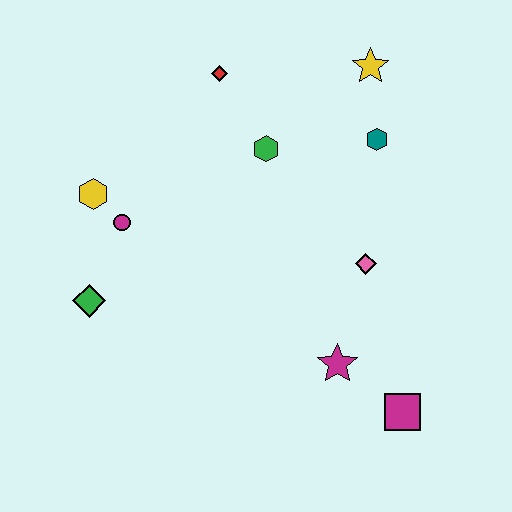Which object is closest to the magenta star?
The magenta square is closest to the magenta star.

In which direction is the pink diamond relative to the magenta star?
The pink diamond is above the magenta star.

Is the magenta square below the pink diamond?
Yes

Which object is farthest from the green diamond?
The yellow star is farthest from the green diamond.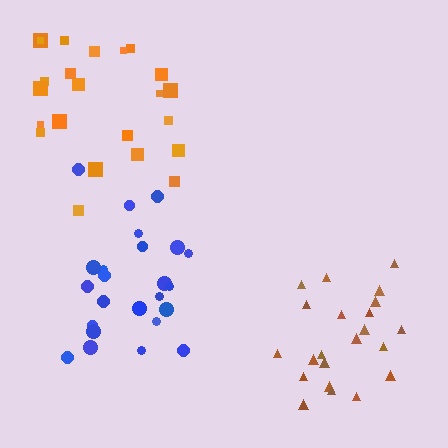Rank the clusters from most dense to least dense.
brown, blue, orange.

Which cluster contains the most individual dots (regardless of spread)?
Blue (24).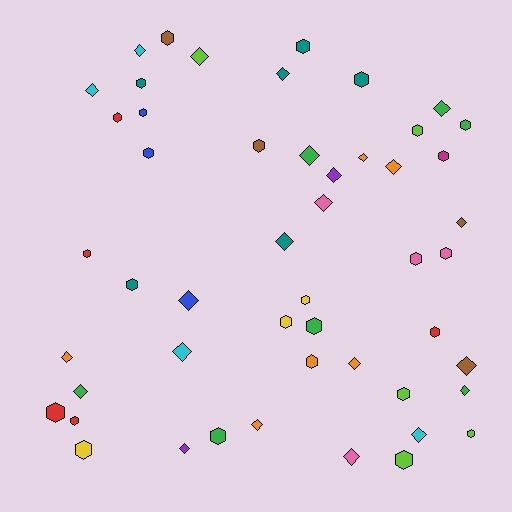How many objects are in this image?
There are 50 objects.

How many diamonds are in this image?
There are 23 diamonds.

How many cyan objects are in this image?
There are 4 cyan objects.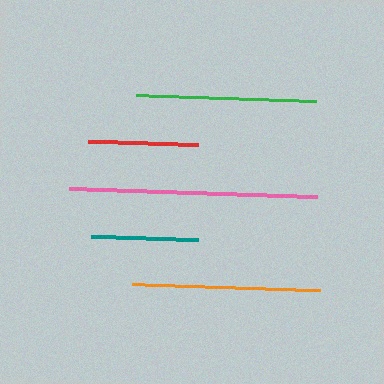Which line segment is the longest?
The pink line is the longest at approximately 247 pixels.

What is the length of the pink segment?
The pink segment is approximately 247 pixels long.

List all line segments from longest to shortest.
From longest to shortest: pink, orange, green, red, teal.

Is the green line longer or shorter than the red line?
The green line is longer than the red line.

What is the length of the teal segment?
The teal segment is approximately 107 pixels long.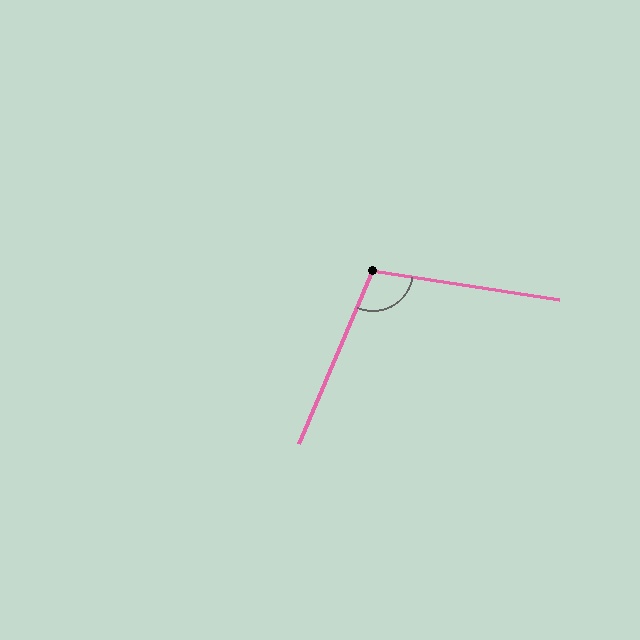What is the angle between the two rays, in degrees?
Approximately 104 degrees.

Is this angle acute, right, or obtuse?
It is obtuse.